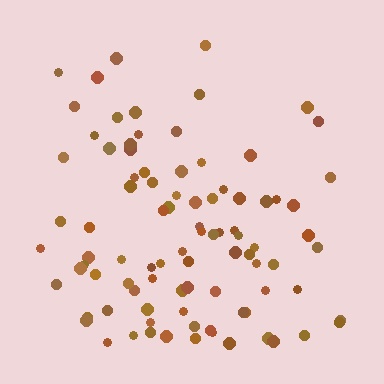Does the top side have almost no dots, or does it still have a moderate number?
Still a moderate number, just noticeably fewer than the bottom.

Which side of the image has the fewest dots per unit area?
The top.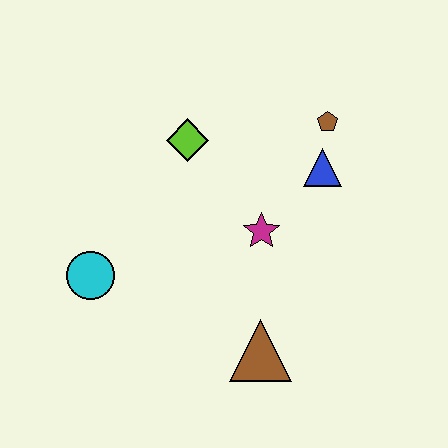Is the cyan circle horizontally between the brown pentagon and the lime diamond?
No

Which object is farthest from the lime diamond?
The brown triangle is farthest from the lime diamond.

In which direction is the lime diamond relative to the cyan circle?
The lime diamond is above the cyan circle.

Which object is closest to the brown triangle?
The magenta star is closest to the brown triangle.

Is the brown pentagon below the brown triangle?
No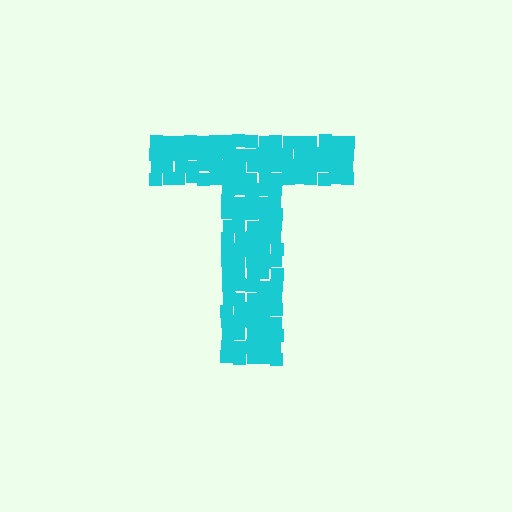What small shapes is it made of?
It is made of small squares.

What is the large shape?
The large shape is the letter T.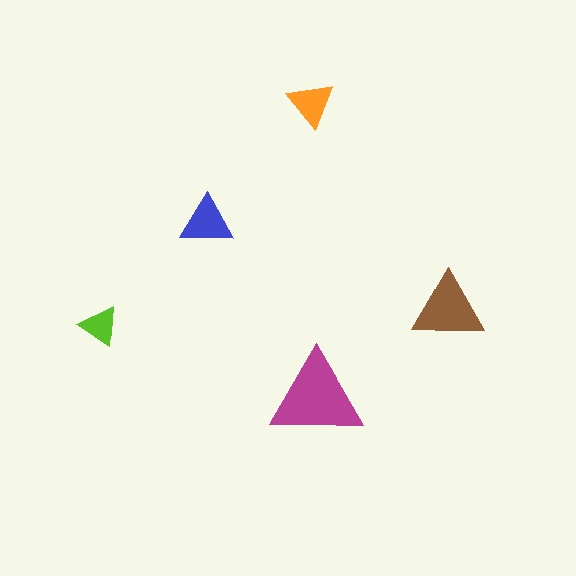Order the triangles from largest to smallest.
the magenta one, the brown one, the blue one, the orange one, the lime one.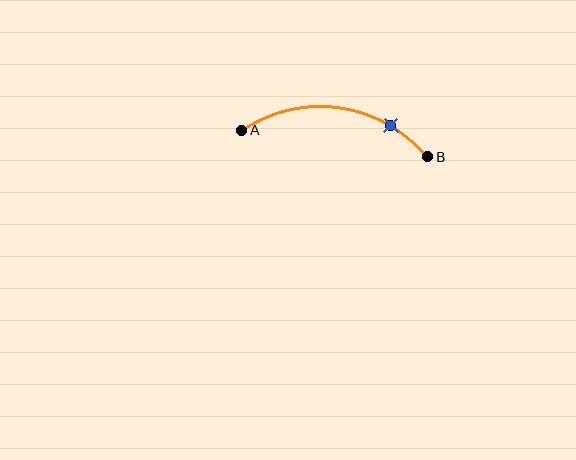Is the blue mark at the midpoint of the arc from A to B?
No. The blue mark lies on the arc but is closer to endpoint B. The arc midpoint would be at the point on the curve equidistant along the arc from both A and B.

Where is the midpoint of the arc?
The arc midpoint is the point on the curve farthest from the straight line joining A and B. It sits above that line.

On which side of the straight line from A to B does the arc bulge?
The arc bulges above the straight line connecting A and B.